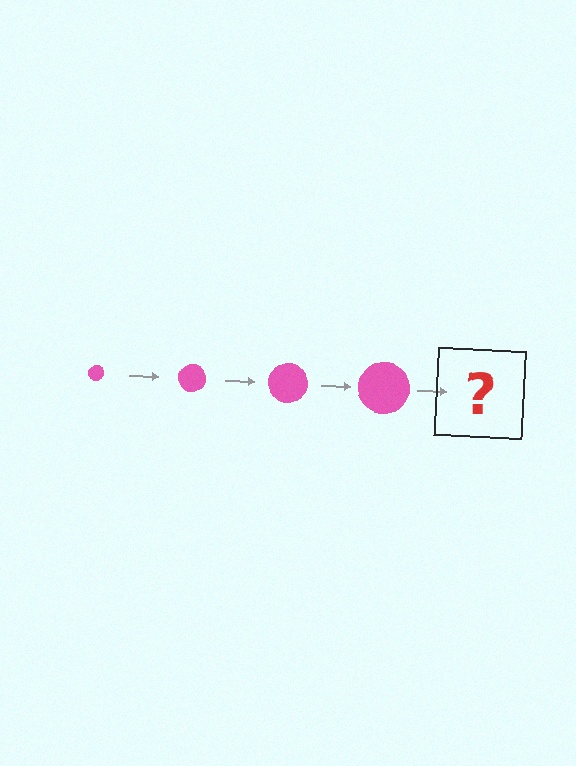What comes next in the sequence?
The next element should be a pink circle, larger than the previous one.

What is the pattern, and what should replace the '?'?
The pattern is that the circle gets progressively larger each step. The '?' should be a pink circle, larger than the previous one.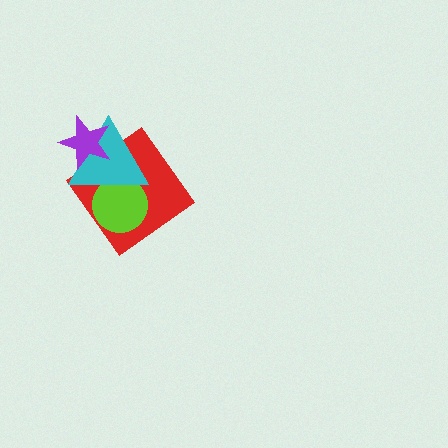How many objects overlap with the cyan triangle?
3 objects overlap with the cyan triangle.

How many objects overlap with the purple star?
2 objects overlap with the purple star.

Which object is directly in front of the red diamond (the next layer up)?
The lime circle is directly in front of the red diamond.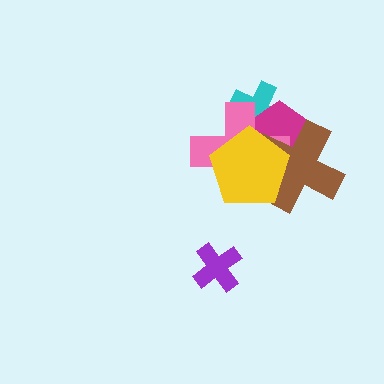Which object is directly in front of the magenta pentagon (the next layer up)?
The pink cross is directly in front of the magenta pentagon.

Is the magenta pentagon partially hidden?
Yes, it is partially covered by another shape.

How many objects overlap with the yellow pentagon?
4 objects overlap with the yellow pentagon.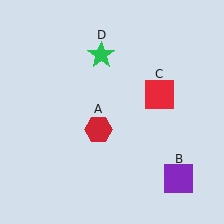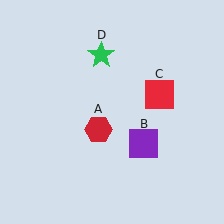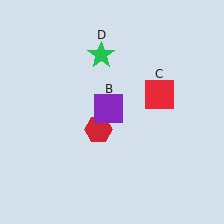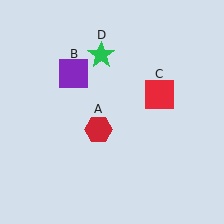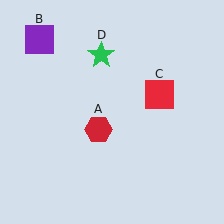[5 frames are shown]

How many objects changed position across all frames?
1 object changed position: purple square (object B).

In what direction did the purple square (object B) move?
The purple square (object B) moved up and to the left.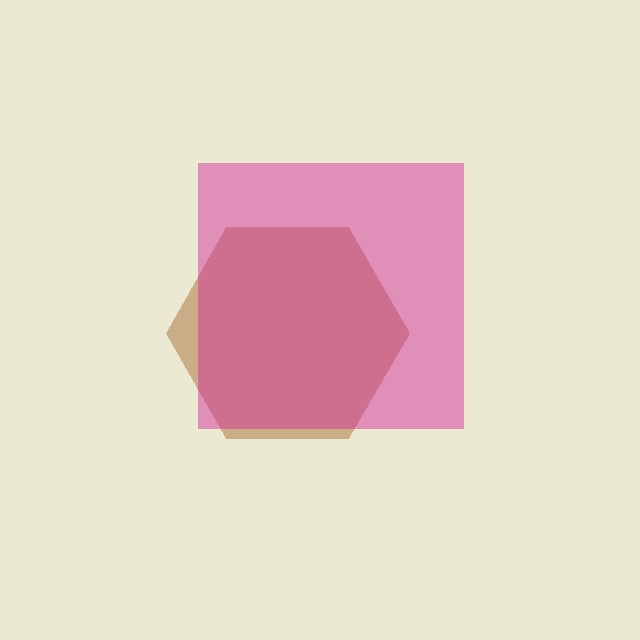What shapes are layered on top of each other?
The layered shapes are: a brown hexagon, a magenta square.